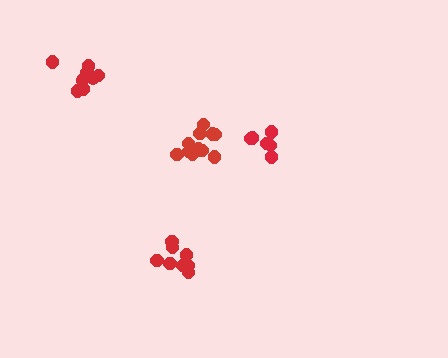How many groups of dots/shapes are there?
There are 4 groups.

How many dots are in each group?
Group 1: 8 dots, Group 2: 11 dots, Group 3: 9 dots, Group 4: 6 dots (34 total).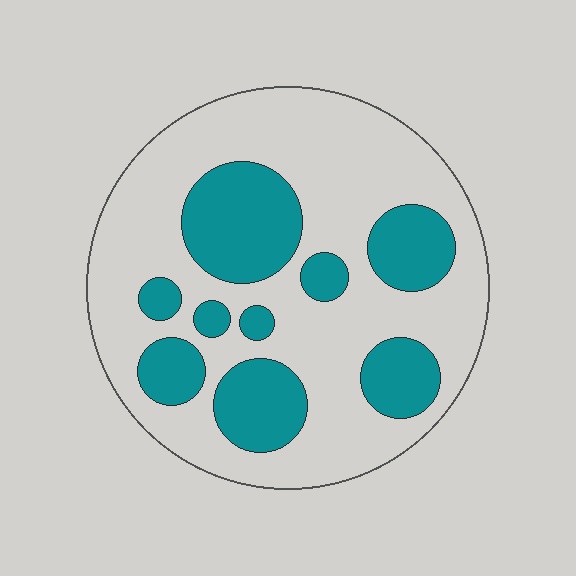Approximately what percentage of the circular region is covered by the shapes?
Approximately 30%.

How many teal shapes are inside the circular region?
9.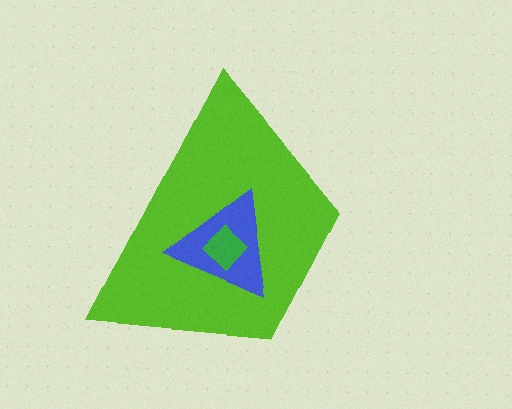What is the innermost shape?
The green diamond.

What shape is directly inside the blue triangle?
The green diamond.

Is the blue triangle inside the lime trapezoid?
Yes.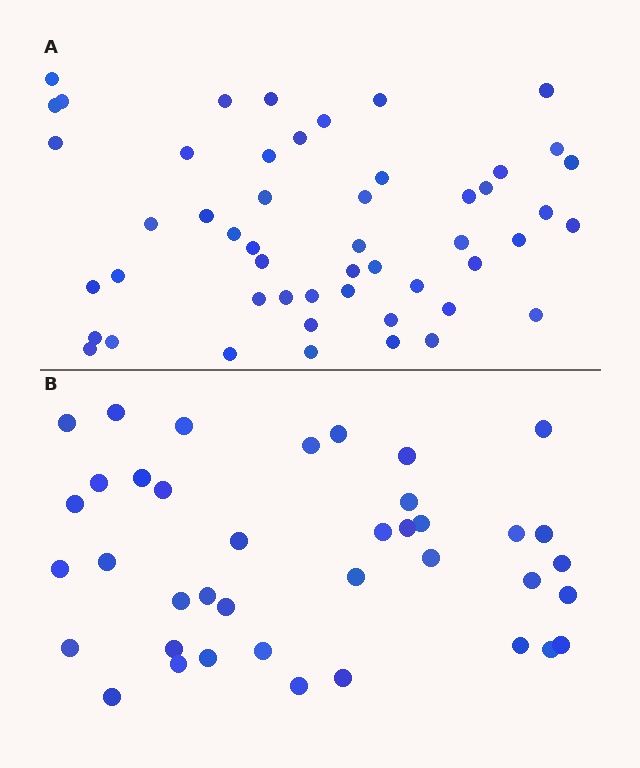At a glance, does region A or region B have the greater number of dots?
Region A (the top region) has more dots.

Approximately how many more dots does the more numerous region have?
Region A has roughly 12 or so more dots than region B.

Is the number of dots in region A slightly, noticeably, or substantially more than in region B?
Region A has noticeably more, but not dramatically so. The ratio is roughly 1.3 to 1.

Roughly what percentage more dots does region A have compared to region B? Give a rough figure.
About 30% more.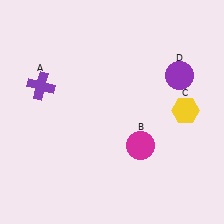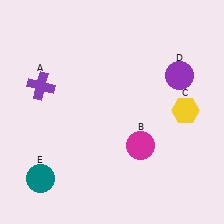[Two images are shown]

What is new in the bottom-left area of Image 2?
A teal circle (E) was added in the bottom-left area of Image 2.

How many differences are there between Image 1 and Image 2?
There is 1 difference between the two images.